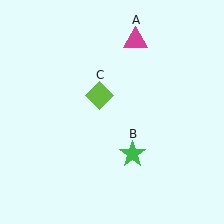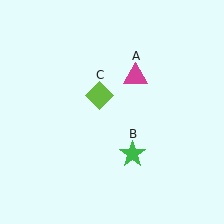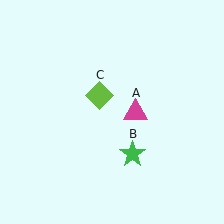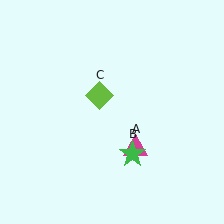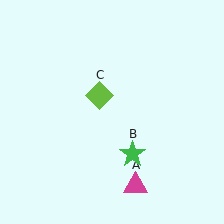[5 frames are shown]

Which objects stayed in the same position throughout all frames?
Green star (object B) and lime diamond (object C) remained stationary.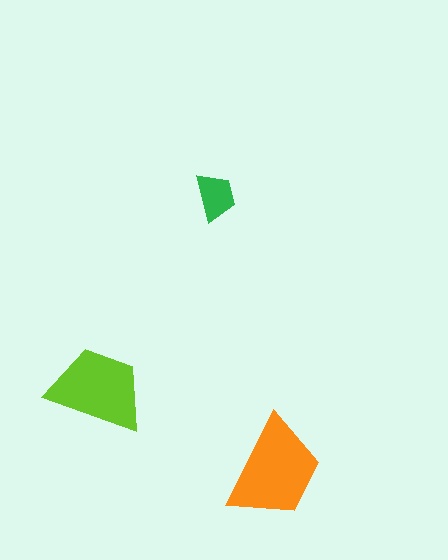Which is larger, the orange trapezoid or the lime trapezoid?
The orange one.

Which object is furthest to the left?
The lime trapezoid is leftmost.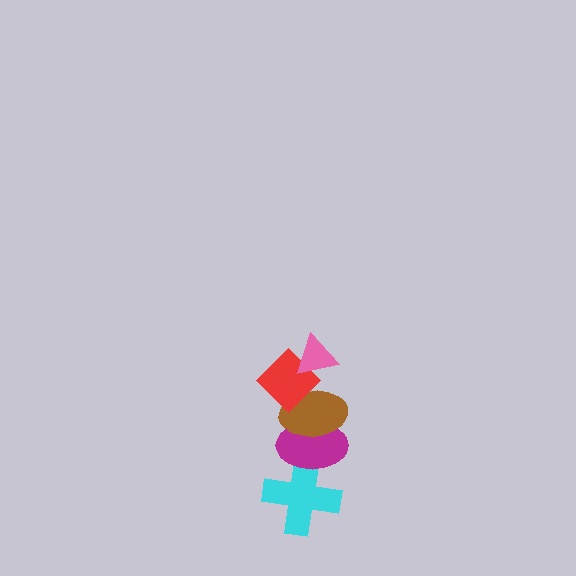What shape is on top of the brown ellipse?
The red diamond is on top of the brown ellipse.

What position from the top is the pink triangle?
The pink triangle is 1st from the top.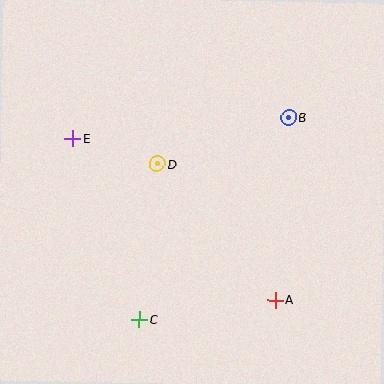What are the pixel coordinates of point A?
Point A is at (275, 300).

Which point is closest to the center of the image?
Point D at (157, 164) is closest to the center.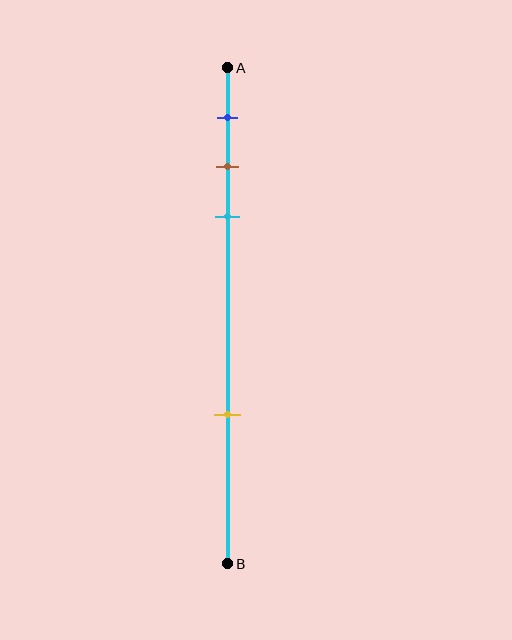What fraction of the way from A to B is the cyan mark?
The cyan mark is approximately 30% (0.3) of the way from A to B.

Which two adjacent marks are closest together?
The brown and cyan marks are the closest adjacent pair.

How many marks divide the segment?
There are 4 marks dividing the segment.